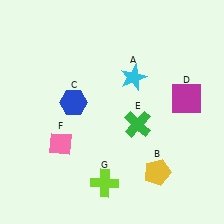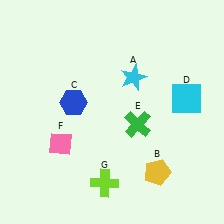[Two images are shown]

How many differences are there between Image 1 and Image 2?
There is 1 difference between the two images.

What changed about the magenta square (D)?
In Image 1, D is magenta. In Image 2, it changed to cyan.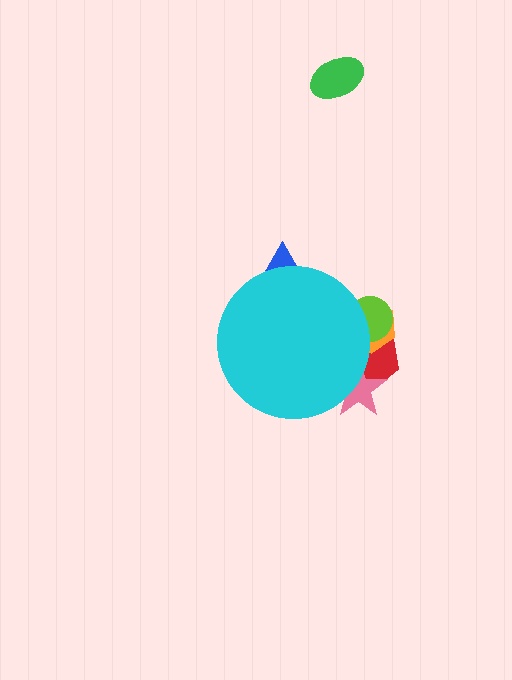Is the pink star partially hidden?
Yes, the pink star is partially hidden behind the cyan circle.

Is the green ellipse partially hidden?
No, the green ellipse is fully visible.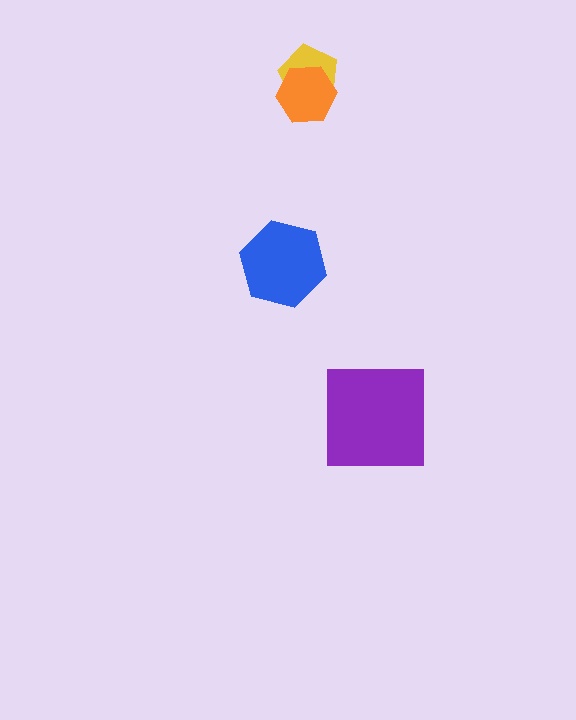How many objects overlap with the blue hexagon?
0 objects overlap with the blue hexagon.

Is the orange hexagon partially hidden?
No, no other shape covers it.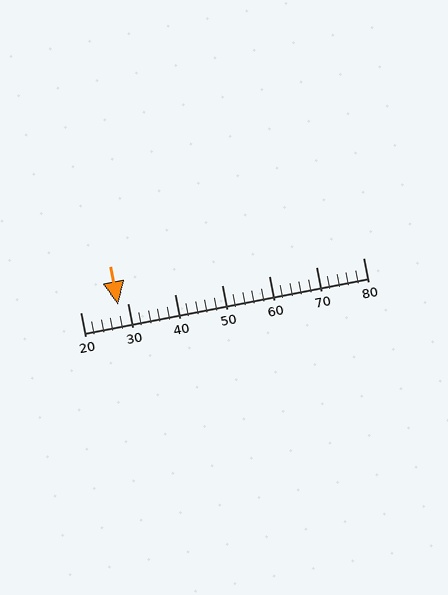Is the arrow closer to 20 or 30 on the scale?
The arrow is closer to 30.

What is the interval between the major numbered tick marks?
The major tick marks are spaced 10 units apart.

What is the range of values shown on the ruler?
The ruler shows values from 20 to 80.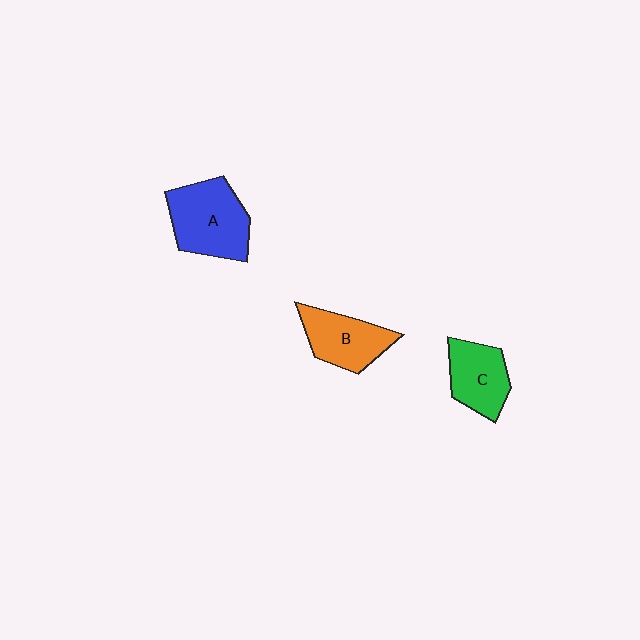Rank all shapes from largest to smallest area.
From largest to smallest: A (blue), B (orange), C (green).